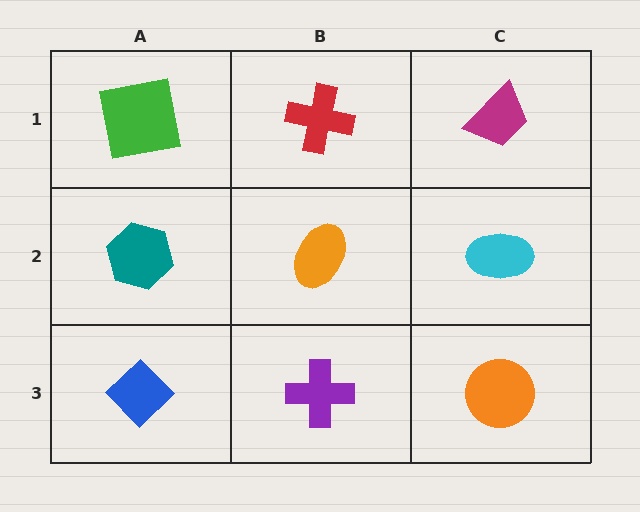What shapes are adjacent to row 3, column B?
An orange ellipse (row 2, column B), a blue diamond (row 3, column A), an orange circle (row 3, column C).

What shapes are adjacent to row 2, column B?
A red cross (row 1, column B), a purple cross (row 3, column B), a teal hexagon (row 2, column A), a cyan ellipse (row 2, column C).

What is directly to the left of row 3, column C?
A purple cross.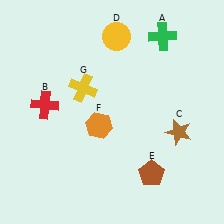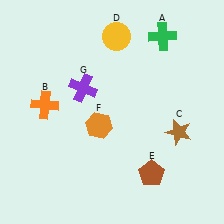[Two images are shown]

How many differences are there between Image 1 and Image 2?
There are 2 differences between the two images.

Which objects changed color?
B changed from red to orange. G changed from yellow to purple.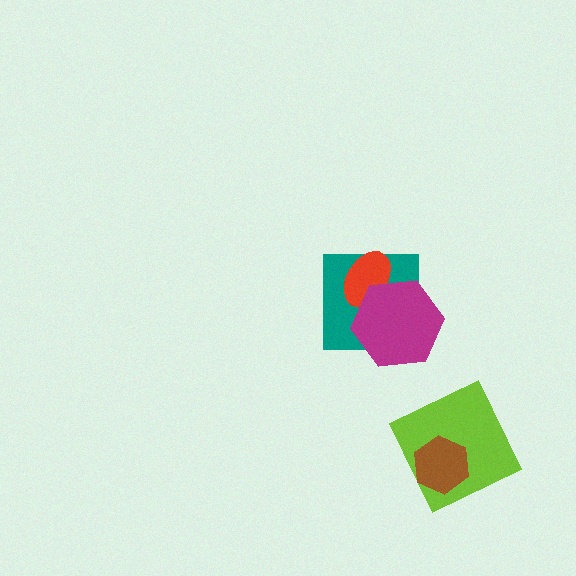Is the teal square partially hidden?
Yes, it is partially covered by another shape.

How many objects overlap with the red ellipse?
2 objects overlap with the red ellipse.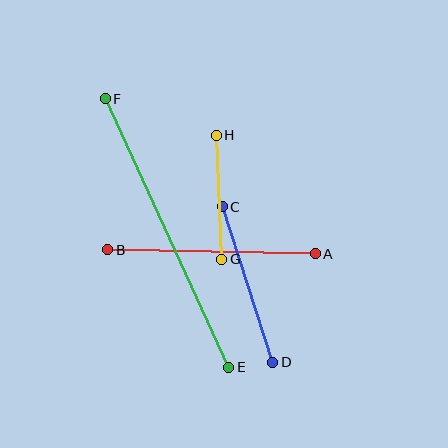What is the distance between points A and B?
The distance is approximately 208 pixels.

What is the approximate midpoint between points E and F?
The midpoint is at approximately (167, 233) pixels.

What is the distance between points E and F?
The distance is approximately 296 pixels.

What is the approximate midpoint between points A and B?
The midpoint is at approximately (212, 252) pixels.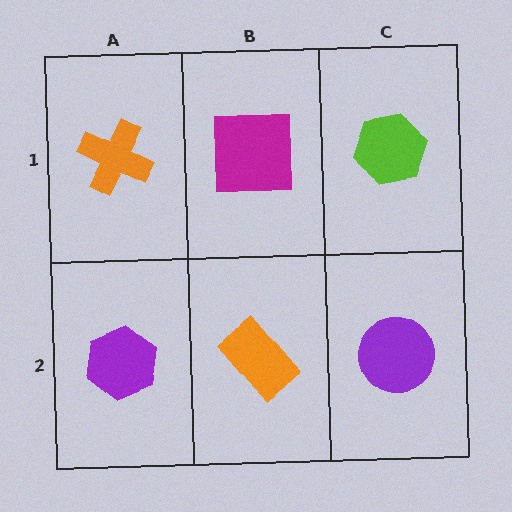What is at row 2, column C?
A purple circle.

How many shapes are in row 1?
3 shapes.